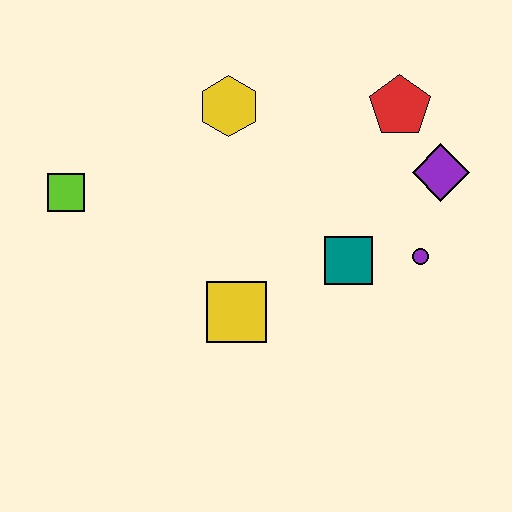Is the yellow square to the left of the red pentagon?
Yes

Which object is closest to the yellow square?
The teal square is closest to the yellow square.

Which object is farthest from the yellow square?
The red pentagon is farthest from the yellow square.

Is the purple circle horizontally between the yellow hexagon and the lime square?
No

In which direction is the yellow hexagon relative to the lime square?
The yellow hexagon is to the right of the lime square.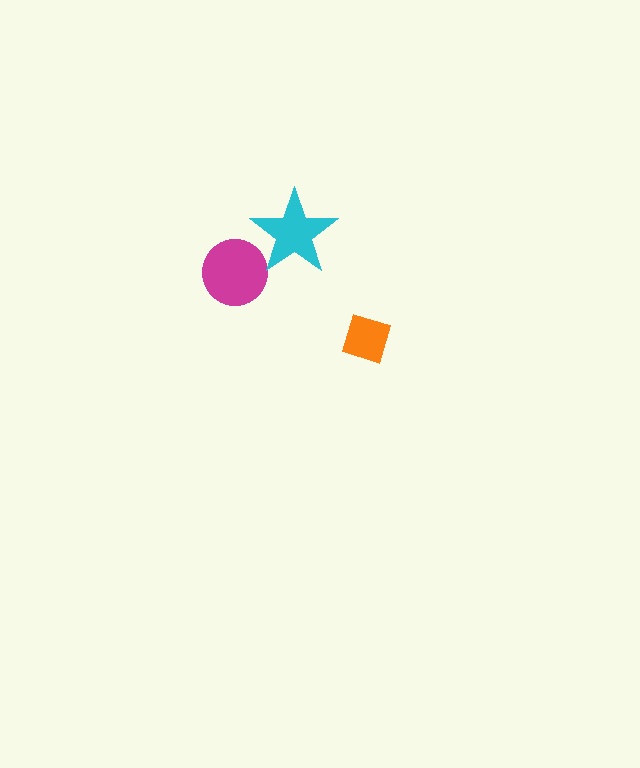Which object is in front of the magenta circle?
The cyan star is in front of the magenta circle.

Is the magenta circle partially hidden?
Yes, it is partially covered by another shape.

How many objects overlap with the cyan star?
1 object overlaps with the cyan star.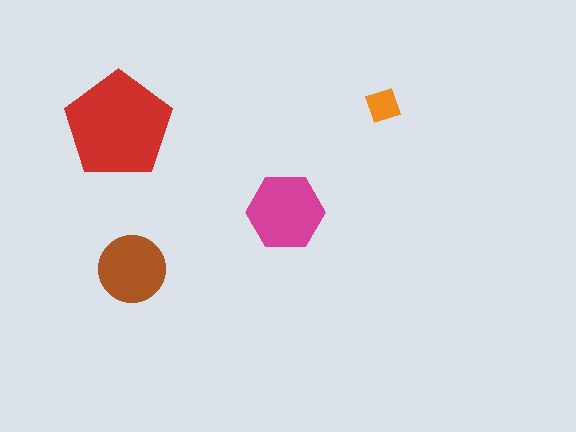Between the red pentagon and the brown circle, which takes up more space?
The red pentagon.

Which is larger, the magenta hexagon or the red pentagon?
The red pentagon.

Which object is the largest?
The red pentagon.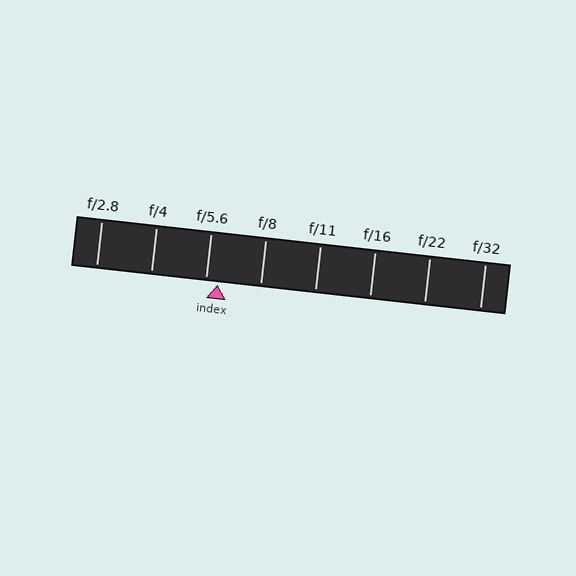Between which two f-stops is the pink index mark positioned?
The index mark is between f/5.6 and f/8.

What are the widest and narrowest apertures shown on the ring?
The widest aperture shown is f/2.8 and the narrowest is f/32.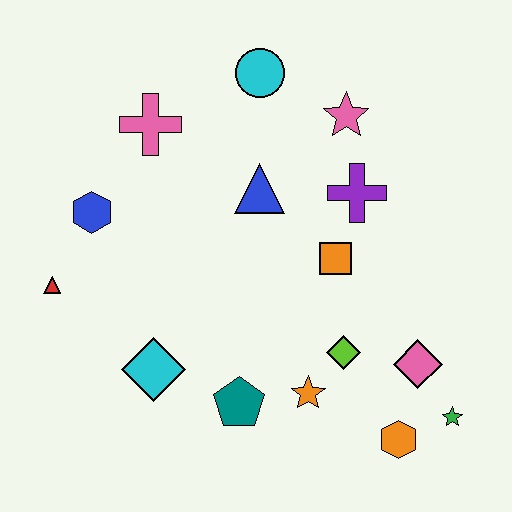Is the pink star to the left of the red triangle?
No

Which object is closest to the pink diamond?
The green star is closest to the pink diamond.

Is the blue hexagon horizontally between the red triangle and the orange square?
Yes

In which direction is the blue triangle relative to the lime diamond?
The blue triangle is above the lime diamond.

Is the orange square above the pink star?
No